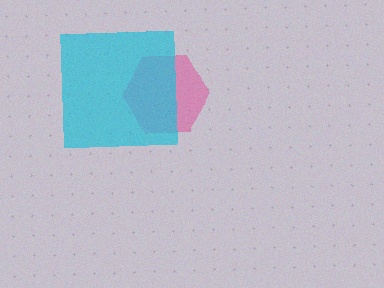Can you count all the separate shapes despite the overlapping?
Yes, there are 2 separate shapes.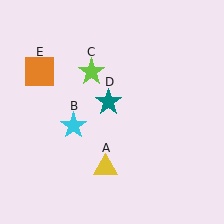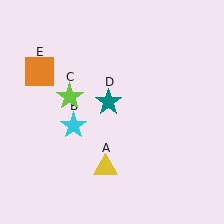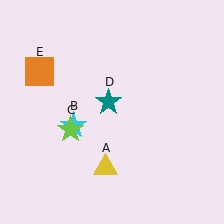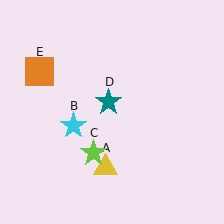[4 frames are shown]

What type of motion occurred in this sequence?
The lime star (object C) rotated counterclockwise around the center of the scene.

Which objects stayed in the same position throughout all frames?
Yellow triangle (object A) and cyan star (object B) and teal star (object D) and orange square (object E) remained stationary.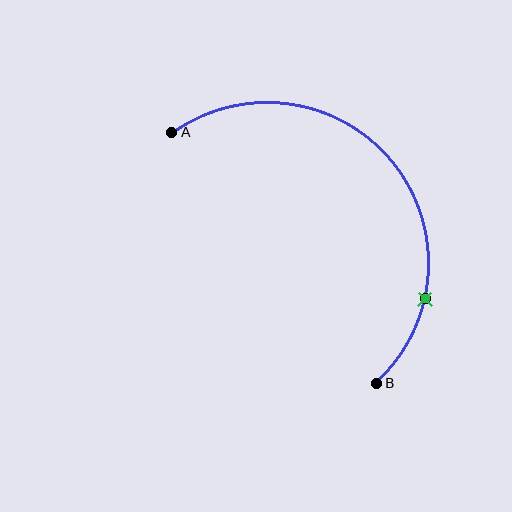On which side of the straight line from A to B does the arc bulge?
The arc bulges above and to the right of the straight line connecting A and B.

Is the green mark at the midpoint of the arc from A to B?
No. The green mark lies on the arc but is closer to endpoint B. The arc midpoint would be at the point on the curve equidistant along the arc from both A and B.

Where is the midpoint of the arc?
The arc midpoint is the point on the curve farthest from the straight line joining A and B. It sits above and to the right of that line.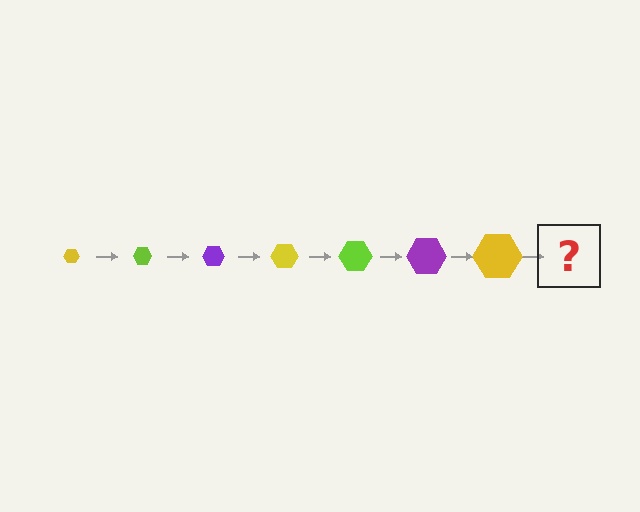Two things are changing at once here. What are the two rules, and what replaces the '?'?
The two rules are that the hexagon grows larger each step and the color cycles through yellow, lime, and purple. The '?' should be a lime hexagon, larger than the previous one.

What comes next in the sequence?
The next element should be a lime hexagon, larger than the previous one.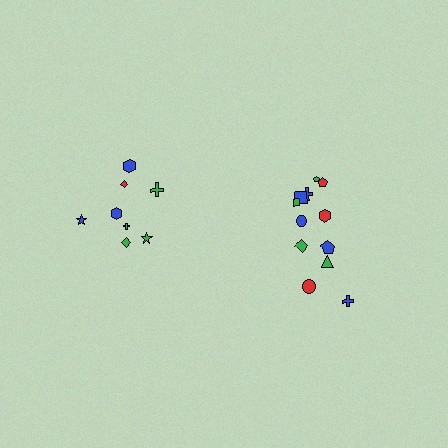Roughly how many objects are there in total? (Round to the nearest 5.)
Roughly 20 objects in total.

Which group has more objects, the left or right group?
The right group.